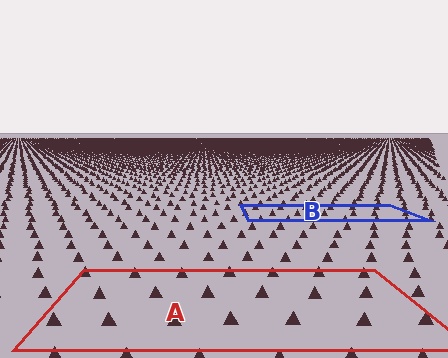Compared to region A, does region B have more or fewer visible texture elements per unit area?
Region B has more texture elements per unit area — they are packed more densely because it is farther away.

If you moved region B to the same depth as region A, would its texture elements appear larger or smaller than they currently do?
They would appear larger. At a closer depth, the same texture elements are projected at a bigger on-screen size.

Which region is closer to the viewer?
Region A is closer. The texture elements there are larger and more spread out.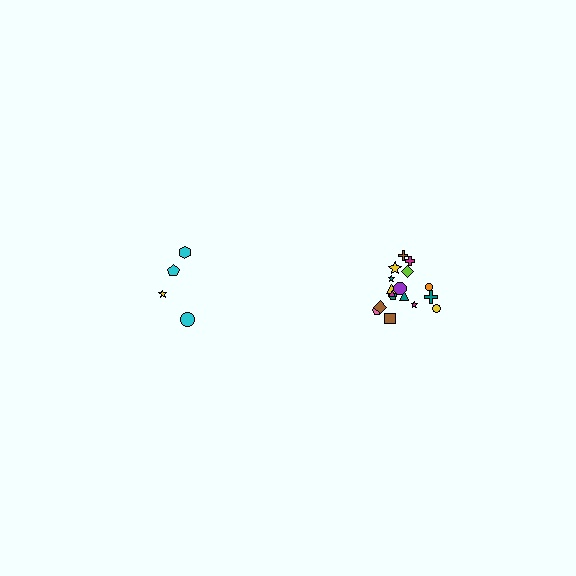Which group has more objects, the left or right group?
The right group.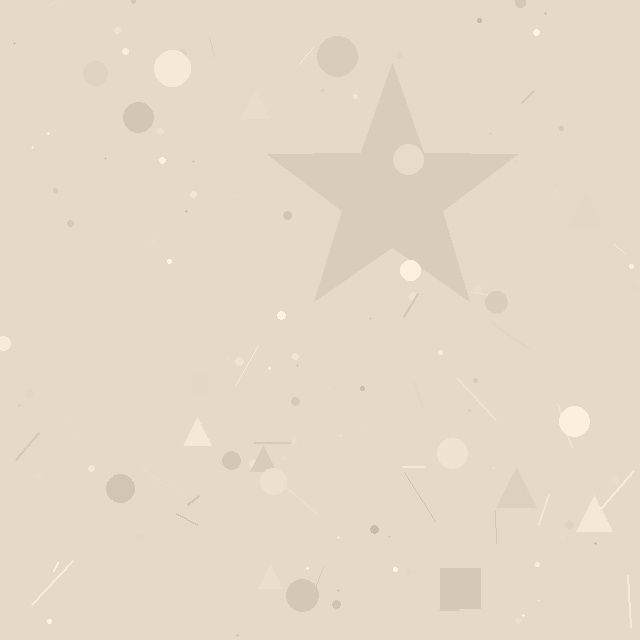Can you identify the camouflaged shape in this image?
The camouflaged shape is a star.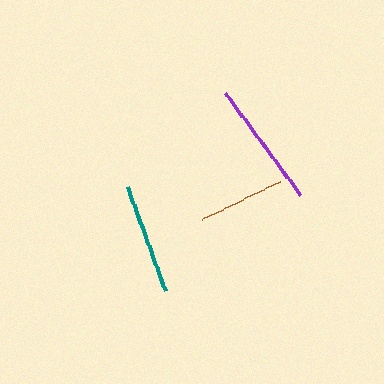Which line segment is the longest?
The purple line is the longest at approximately 126 pixels.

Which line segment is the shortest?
The brown line is the shortest at approximately 86 pixels.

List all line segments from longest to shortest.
From longest to shortest: purple, teal, brown.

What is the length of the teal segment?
The teal segment is approximately 111 pixels long.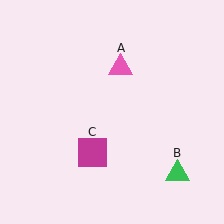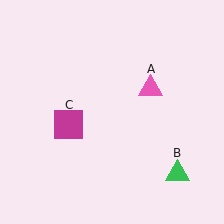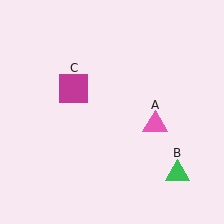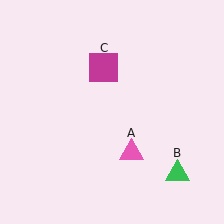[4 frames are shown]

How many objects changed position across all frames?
2 objects changed position: pink triangle (object A), magenta square (object C).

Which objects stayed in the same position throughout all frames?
Green triangle (object B) remained stationary.